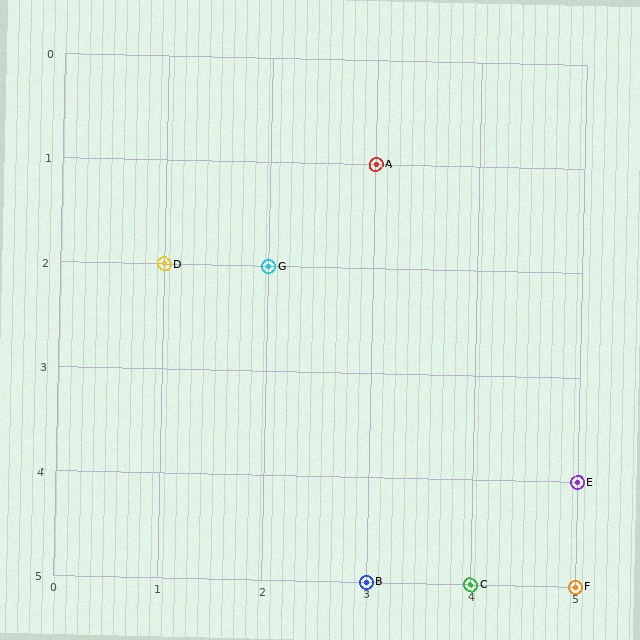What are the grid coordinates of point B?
Point B is at grid coordinates (3, 5).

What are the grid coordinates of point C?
Point C is at grid coordinates (4, 5).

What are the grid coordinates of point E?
Point E is at grid coordinates (5, 4).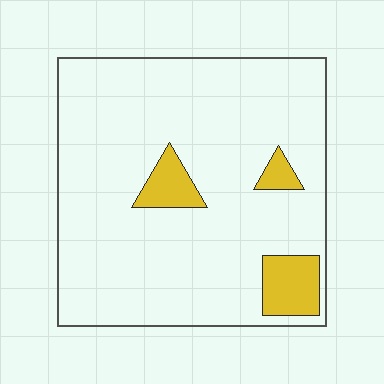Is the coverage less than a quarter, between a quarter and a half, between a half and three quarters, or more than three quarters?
Less than a quarter.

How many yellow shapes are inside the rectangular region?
3.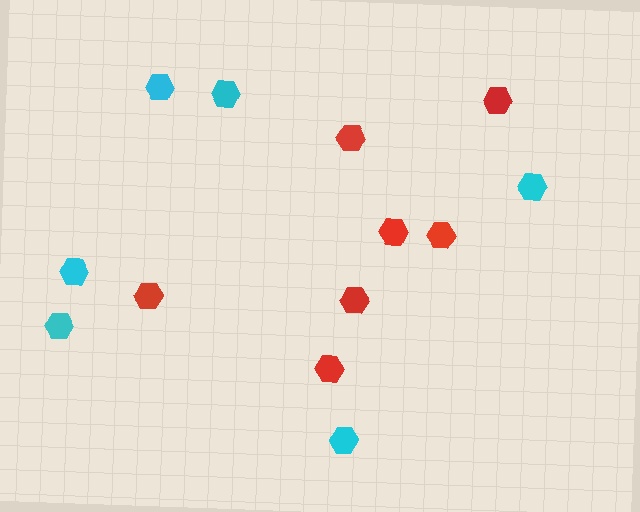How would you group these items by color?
There are 2 groups: one group of red hexagons (7) and one group of cyan hexagons (6).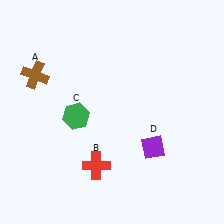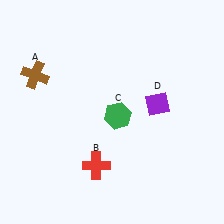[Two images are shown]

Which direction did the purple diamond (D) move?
The purple diamond (D) moved up.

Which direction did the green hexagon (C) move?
The green hexagon (C) moved right.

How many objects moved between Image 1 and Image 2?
2 objects moved between the two images.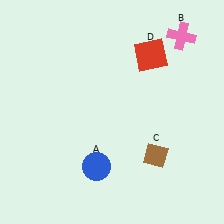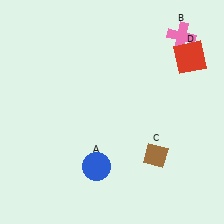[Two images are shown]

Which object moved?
The red square (D) moved right.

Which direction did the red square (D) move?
The red square (D) moved right.